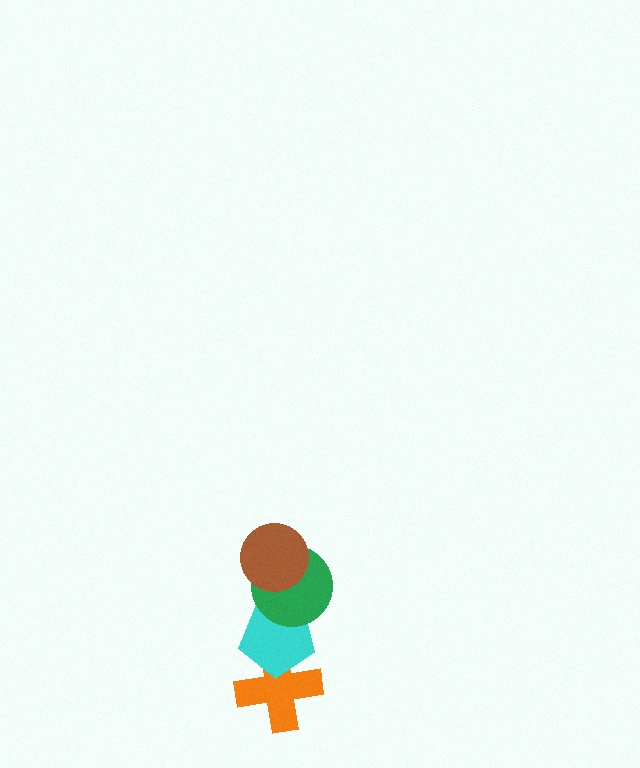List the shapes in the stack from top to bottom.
From top to bottom: the brown circle, the green circle, the cyan pentagon, the orange cross.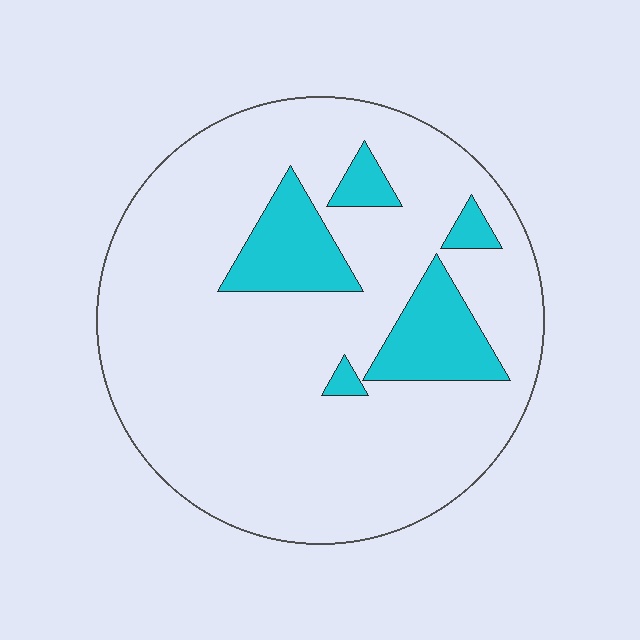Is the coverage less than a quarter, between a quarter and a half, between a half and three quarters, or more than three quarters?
Less than a quarter.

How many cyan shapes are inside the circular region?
5.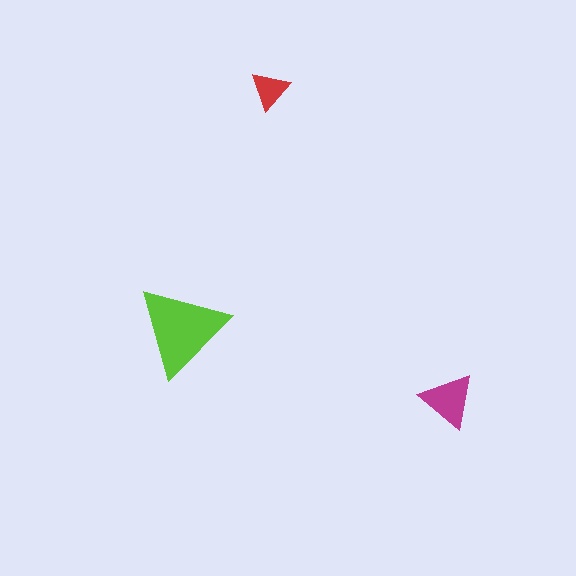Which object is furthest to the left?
The lime triangle is leftmost.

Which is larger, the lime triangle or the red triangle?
The lime one.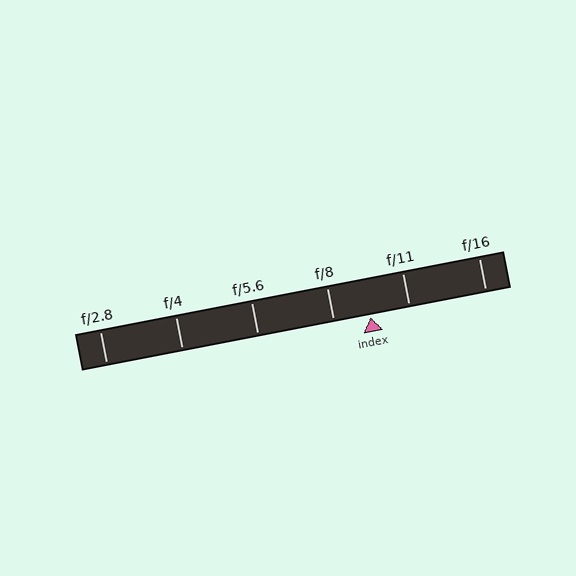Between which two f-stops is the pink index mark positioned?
The index mark is between f/8 and f/11.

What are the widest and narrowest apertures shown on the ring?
The widest aperture shown is f/2.8 and the narrowest is f/16.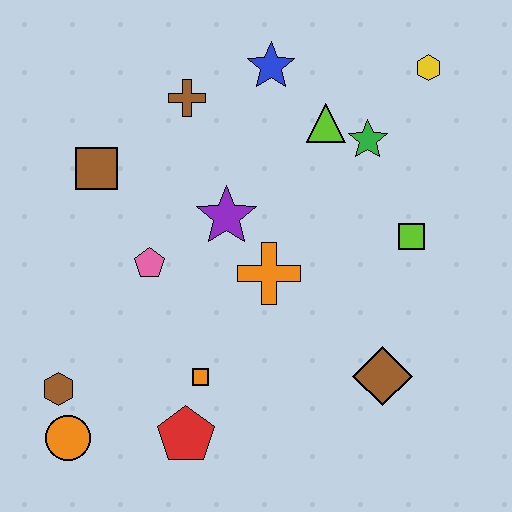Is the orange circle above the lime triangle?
No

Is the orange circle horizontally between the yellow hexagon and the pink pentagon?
No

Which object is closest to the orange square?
The red pentagon is closest to the orange square.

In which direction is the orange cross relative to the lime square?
The orange cross is to the left of the lime square.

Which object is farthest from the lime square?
The orange circle is farthest from the lime square.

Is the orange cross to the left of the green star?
Yes